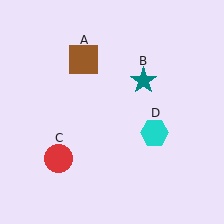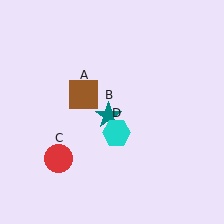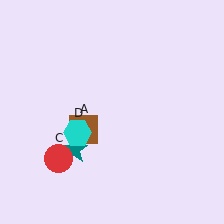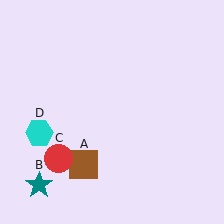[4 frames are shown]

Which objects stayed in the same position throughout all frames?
Red circle (object C) remained stationary.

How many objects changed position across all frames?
3 objects changed position: brown square (object A), teal star (object B), cyan hexagon (object D).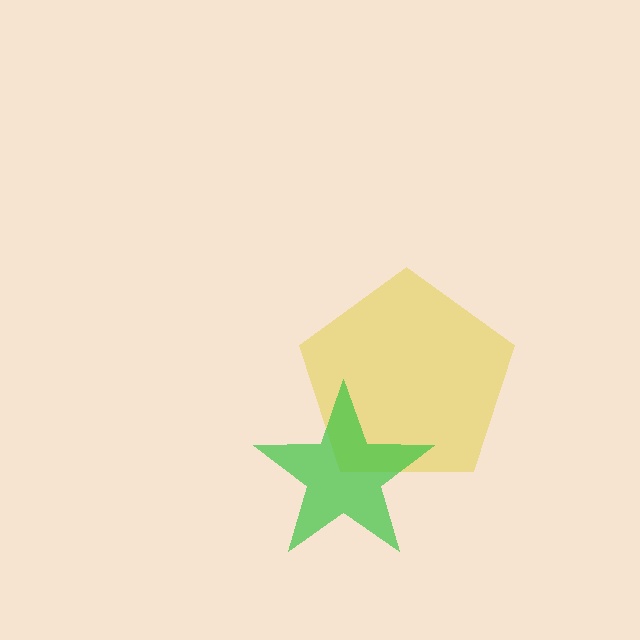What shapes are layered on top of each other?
The layered shapes are: a yellow pentagon, a green star.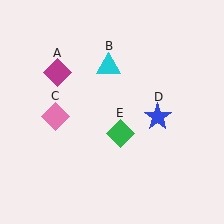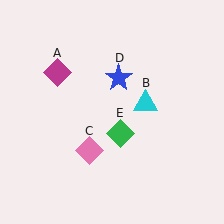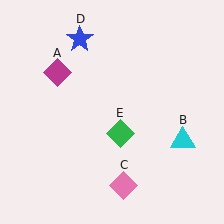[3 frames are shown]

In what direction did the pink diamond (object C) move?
The pink diamond (object C) moved down and to the right.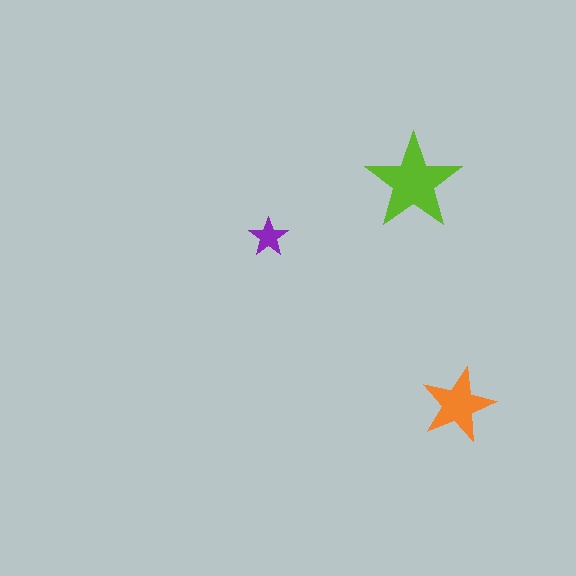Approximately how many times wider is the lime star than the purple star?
About 2.5 times wider.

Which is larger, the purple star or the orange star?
The orange one.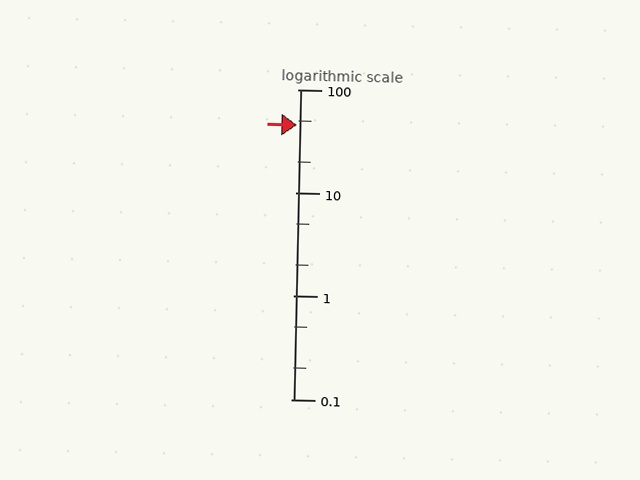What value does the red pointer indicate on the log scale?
The pointer indicates approximately 45.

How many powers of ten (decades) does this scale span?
The scale spans 3 decades, from 0.1 to 100.